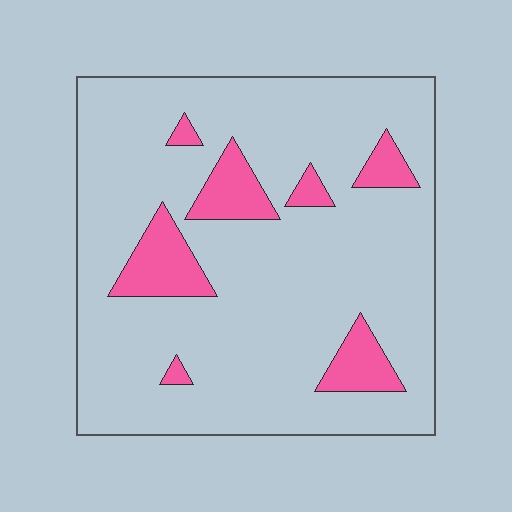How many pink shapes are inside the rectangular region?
7.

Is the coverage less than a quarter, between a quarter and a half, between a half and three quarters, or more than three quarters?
Less than a quarter.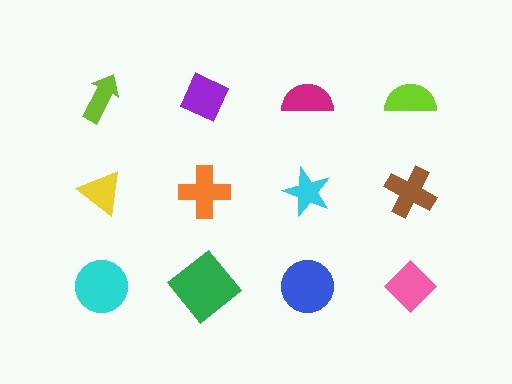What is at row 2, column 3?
A cyan star.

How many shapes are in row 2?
4 shapes.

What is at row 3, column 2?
A green diamond.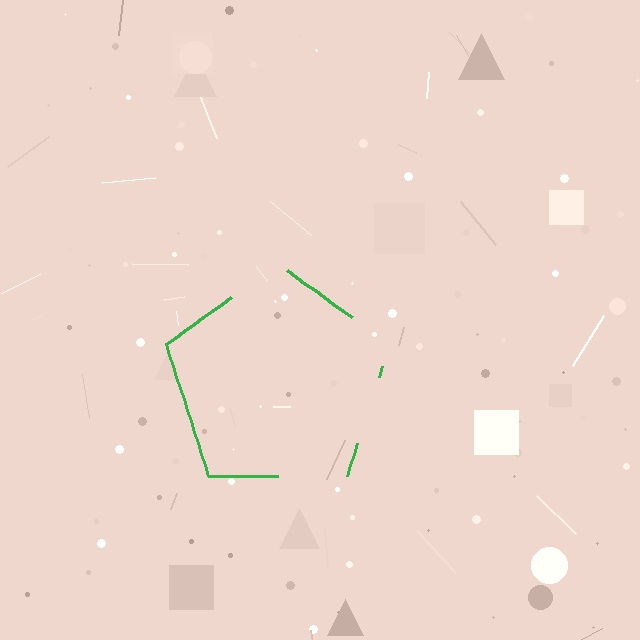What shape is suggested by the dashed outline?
The dashed outline suggests a pentagon.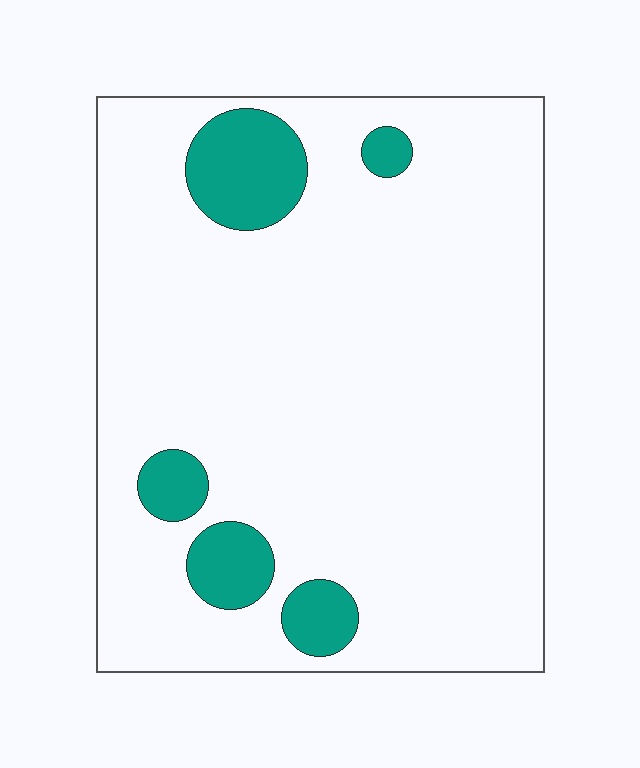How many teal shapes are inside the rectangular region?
5.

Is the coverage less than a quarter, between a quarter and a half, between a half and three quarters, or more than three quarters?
Less than a quarter.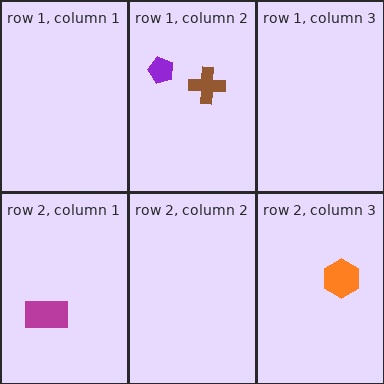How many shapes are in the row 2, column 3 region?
1.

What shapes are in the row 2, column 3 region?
The orange hexagon.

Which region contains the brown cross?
The row 1, column 2 region.